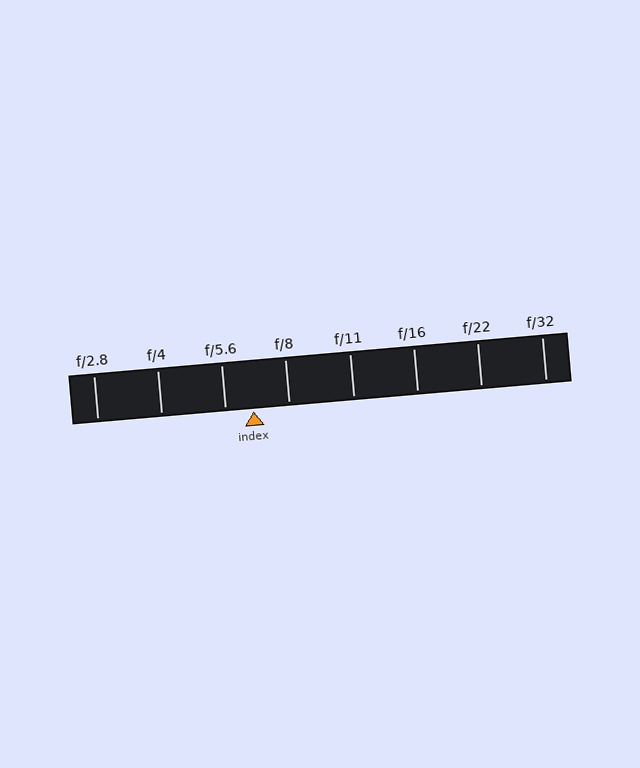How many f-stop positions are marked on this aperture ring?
There are 8 f-stop positions marked.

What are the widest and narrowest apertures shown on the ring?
The widest aperture shown is f/2.8 and the narrowest is f/32.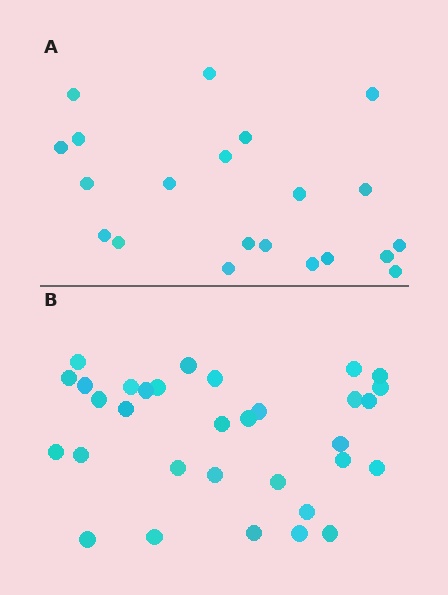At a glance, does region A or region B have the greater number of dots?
Region B (the bottom region) has more dots.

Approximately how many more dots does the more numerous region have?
Region B has roughly 12 or so more dots than region A.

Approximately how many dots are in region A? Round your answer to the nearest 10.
About 20 dots. (The exact count is 21, which rounds to 20.)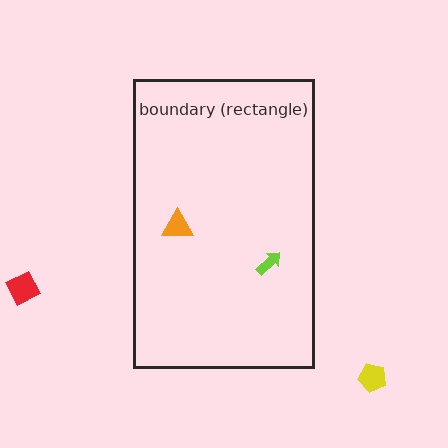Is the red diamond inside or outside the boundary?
Outside.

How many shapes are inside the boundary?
2 inside, 2 outside.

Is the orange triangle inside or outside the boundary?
Inside.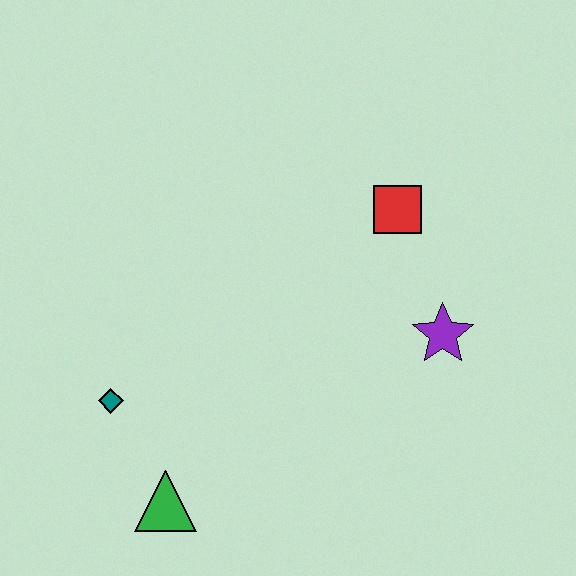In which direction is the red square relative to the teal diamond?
The red square is to the right of the teal diamond.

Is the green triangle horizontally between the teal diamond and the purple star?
Yes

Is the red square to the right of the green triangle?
Yes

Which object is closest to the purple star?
The red square is closest to the purple star.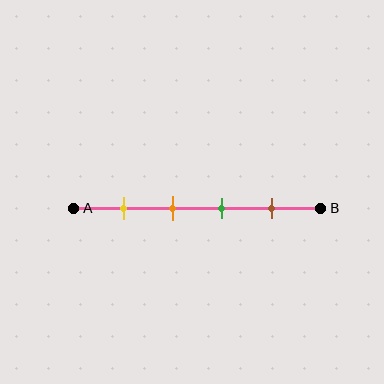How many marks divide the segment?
There are 4 marks dividing the segment.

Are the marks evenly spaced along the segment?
Yes, the marks are approximately evenly spaced.